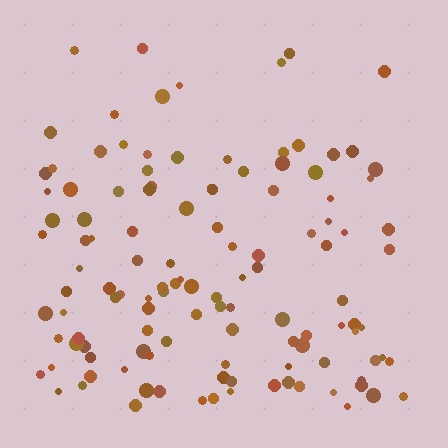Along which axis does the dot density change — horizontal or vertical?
Vertical.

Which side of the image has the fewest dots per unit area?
The top.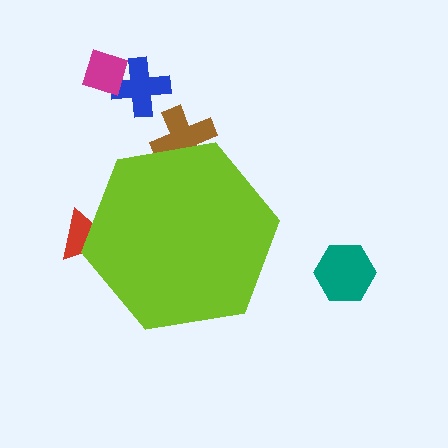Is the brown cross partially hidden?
Yes, the brown cross is partially hidden behind the lime hexagon.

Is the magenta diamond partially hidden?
No, the magenta diamond is fully visible.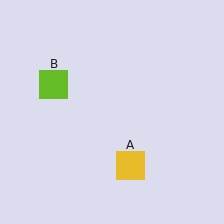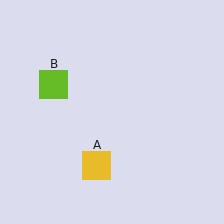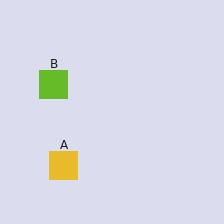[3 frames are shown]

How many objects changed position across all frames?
1 object changed position: yellow square (object A).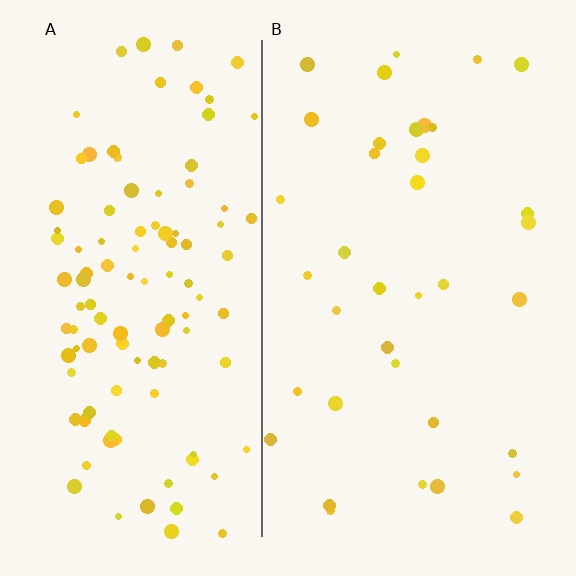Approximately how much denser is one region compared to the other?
Approximately 2.9× — region A over region B.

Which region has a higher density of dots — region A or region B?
A (the left).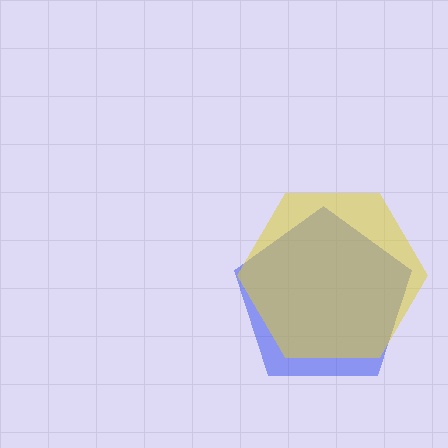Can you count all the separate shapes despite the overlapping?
Yes, there are 2 separate shapes.